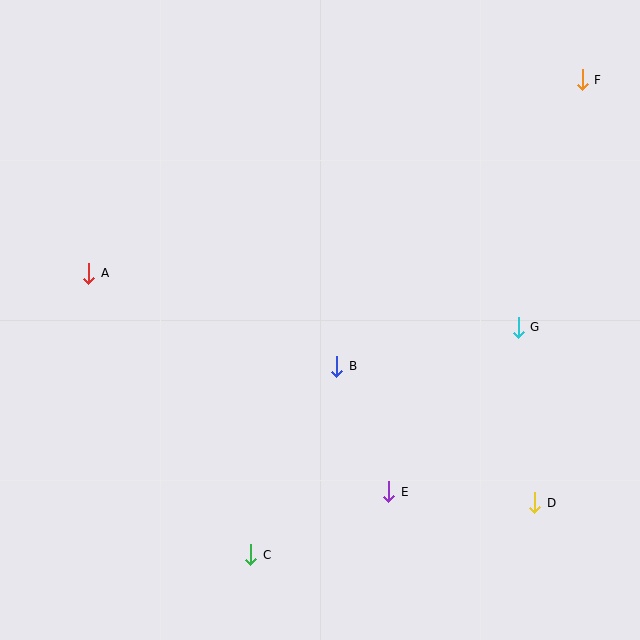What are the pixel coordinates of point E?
Point E is at (389, 492).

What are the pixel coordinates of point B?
Point B is at (337, 366).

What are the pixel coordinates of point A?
Point A is at (89, 273).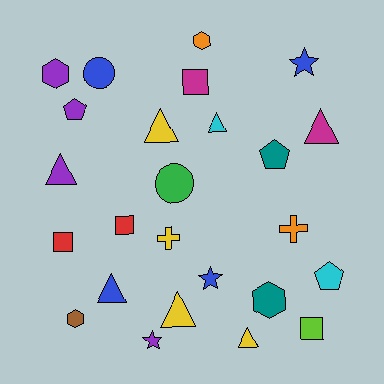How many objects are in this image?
There are 25 objects.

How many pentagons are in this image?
There are 3 pentagons.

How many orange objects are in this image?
There are 2 orange objects.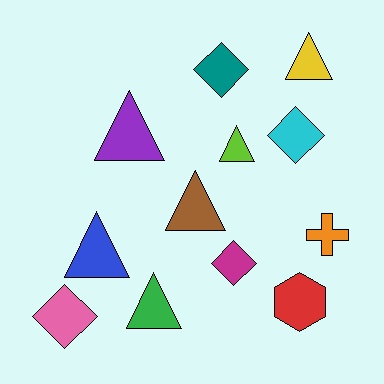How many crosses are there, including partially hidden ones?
There is 1 cross.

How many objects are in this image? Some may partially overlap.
There are 12 objects.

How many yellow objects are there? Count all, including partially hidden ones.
There is 1 yellow object.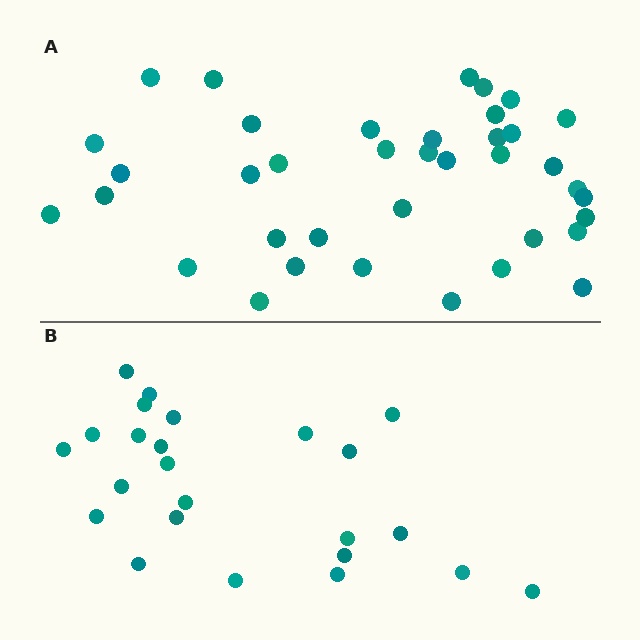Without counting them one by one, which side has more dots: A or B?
Region A (the top region) has more dots.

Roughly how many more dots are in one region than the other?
Region A has approximately 15 more dots than region B.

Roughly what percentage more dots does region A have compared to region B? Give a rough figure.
About 60% more.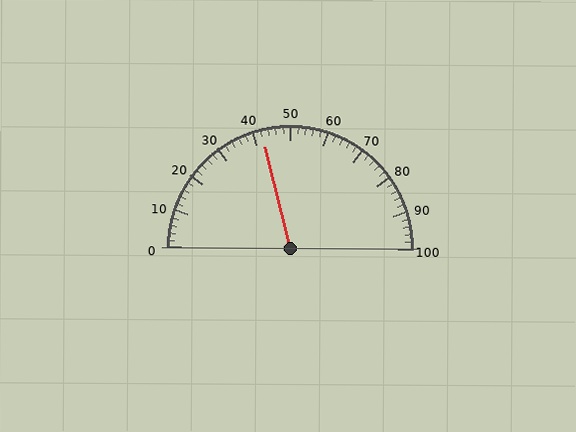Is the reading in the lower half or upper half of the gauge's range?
The reading is in the lower half of the range (0 to 100).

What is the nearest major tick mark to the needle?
The nearest major tick mark is 40.